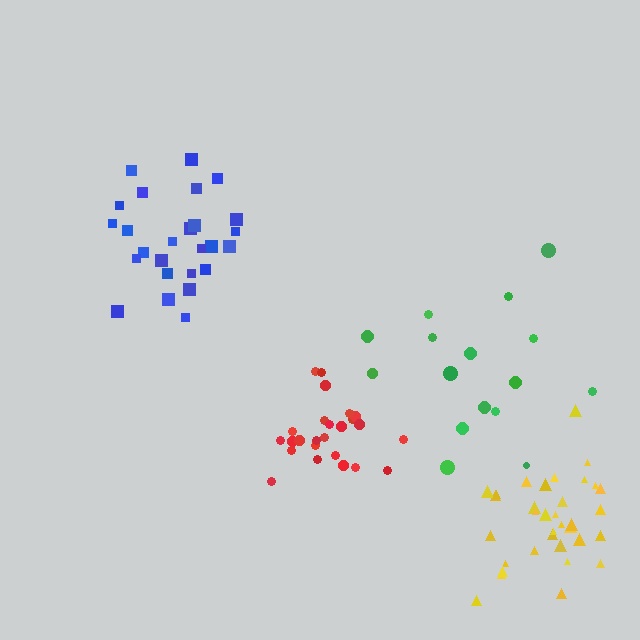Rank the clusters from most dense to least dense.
yellow, red, blue, green.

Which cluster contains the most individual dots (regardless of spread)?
Yellow (35).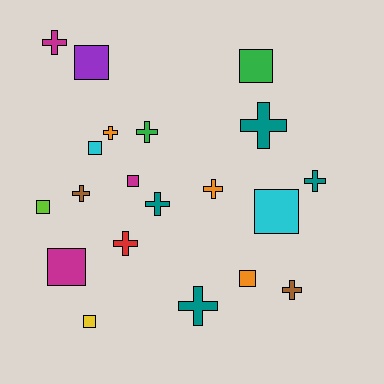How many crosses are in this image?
There are 11 crosses.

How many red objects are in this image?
There is 1 red object.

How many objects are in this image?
There are 20 objects.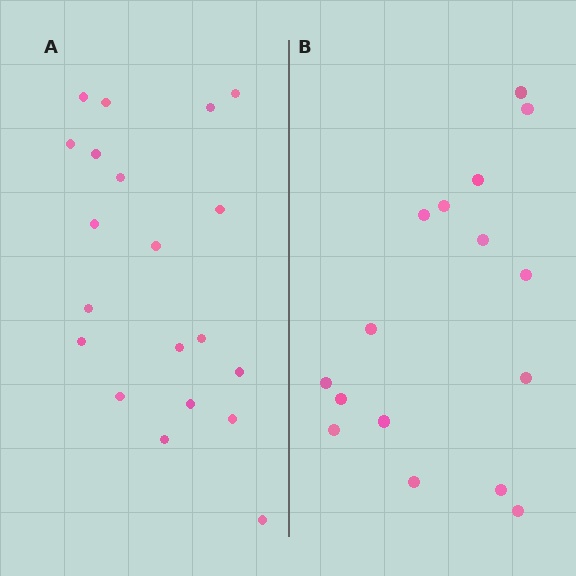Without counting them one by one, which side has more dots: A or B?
Region A (the left region) has more dots.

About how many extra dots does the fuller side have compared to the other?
Region A has about 4 more dots than region B.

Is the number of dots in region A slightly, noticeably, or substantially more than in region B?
Region A has noticeably more, but not dramatically so. The ratio is roughly 1.2 to 1.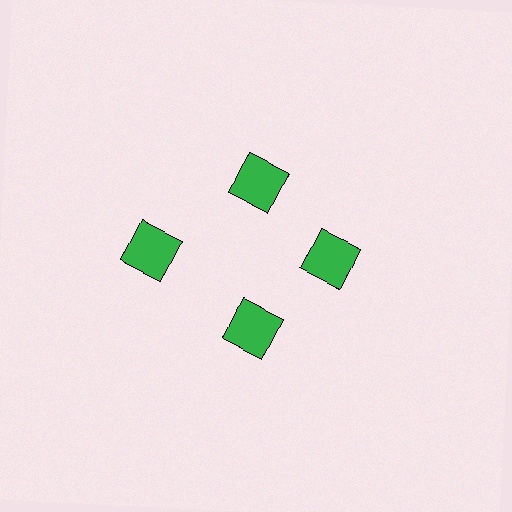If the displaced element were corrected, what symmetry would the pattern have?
It would have 4-fold rotational symmetry — the pattern would map onto itself every 90 degrees.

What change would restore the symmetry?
The symmetry would be restored by moving it inward, back onto the ring so that all 4 squares sit at equal angles and equal distance from the center.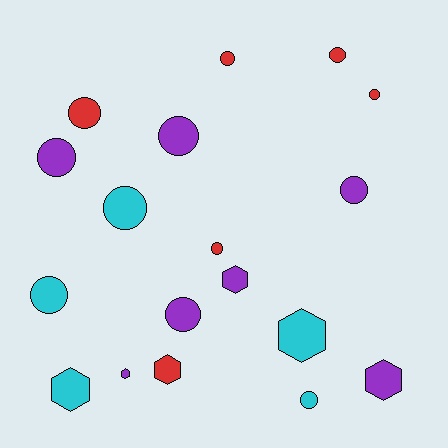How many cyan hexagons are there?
There are 2 cyan hexagons.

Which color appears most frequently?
Purple, with 7 objects.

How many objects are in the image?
There are 18 objects.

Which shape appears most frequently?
Circle, with 12 objects.